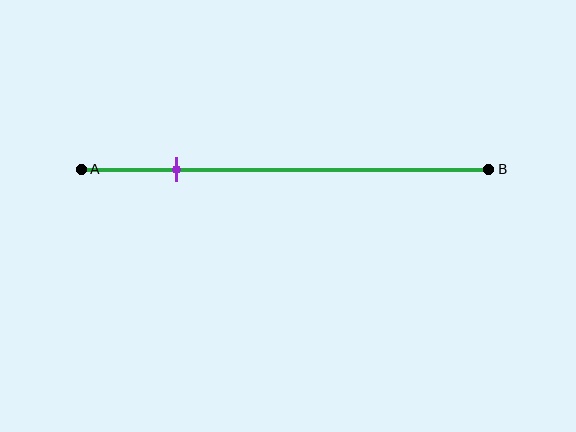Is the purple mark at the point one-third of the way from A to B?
No, the mark is at about 25% from A, not at the 33% one-third point.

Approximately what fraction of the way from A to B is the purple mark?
The purple mark is approximately 25% of the way from A to B.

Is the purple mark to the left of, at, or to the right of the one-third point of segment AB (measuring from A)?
The purple mark is to the left of the one-third point of segment AB.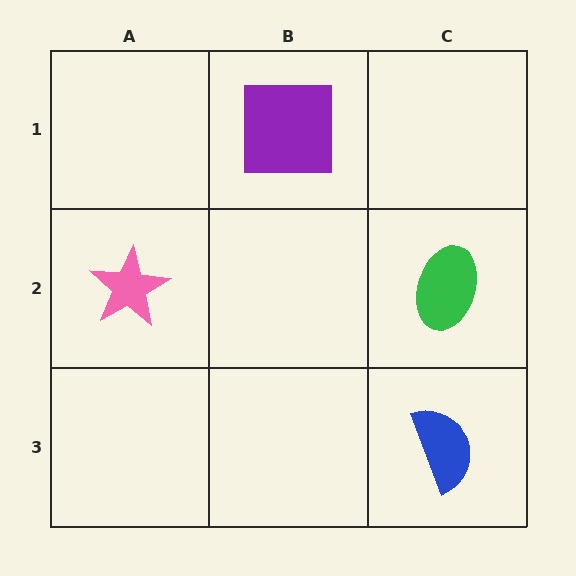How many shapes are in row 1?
1 shape.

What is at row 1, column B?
A purple square.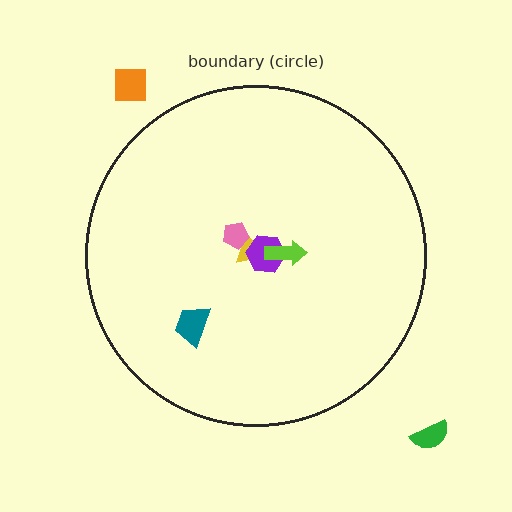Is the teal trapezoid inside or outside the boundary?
Inside.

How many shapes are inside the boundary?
5 inside, 2 outside.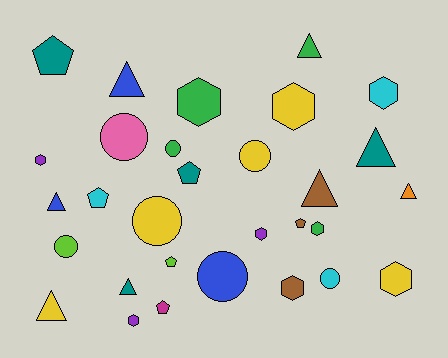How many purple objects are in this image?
There are 3 purple objects.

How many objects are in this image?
There are 30 objects.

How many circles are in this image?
There are 7 circles.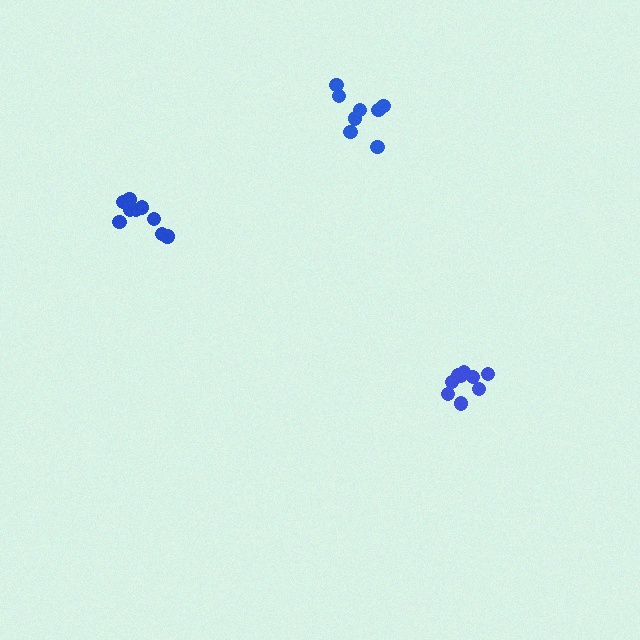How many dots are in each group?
Group 1: 8 dots, Group 2: 10 dots, Group 3: 9 dots (27 total).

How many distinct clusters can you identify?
There are 3 distinct clusters.